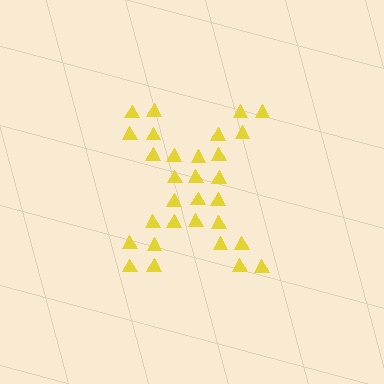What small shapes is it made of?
It is made of small triangles.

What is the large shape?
The large shape is the letter X.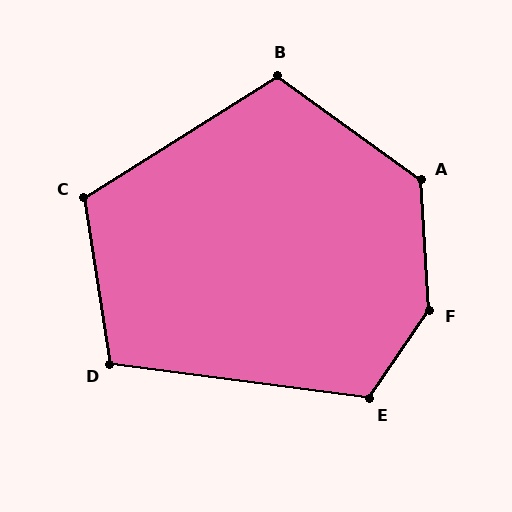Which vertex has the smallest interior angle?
D, at approximately 106 degrees.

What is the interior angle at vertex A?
Approximately 130 degrees (obtuse).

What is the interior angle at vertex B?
Approximately 112 degrees (obtuse).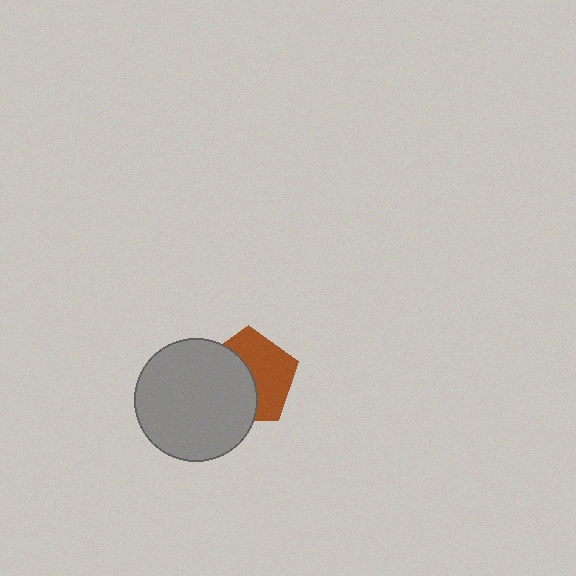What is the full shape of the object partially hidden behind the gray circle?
The partially hidden object is a brown pentagon.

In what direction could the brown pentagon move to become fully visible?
The brown pentagon could move right. That would shift it out from behind the gray circle entirely.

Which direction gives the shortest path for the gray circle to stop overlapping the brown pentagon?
Moving left gives the shortest separation.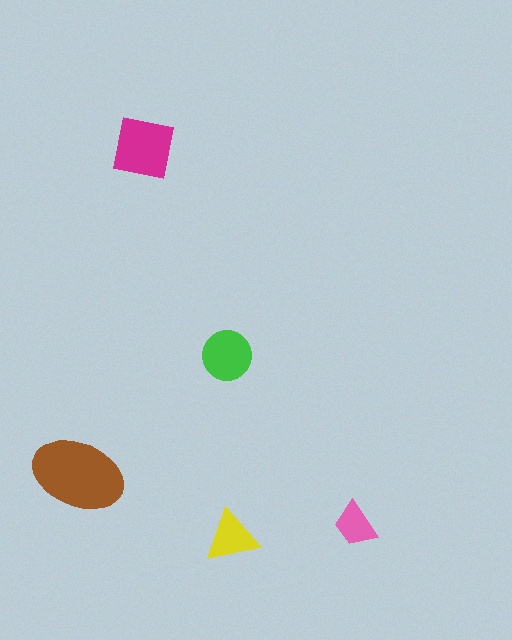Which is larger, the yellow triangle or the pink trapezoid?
The yellow triangle.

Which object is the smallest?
The pink trapezoid.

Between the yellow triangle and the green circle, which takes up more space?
The green circle.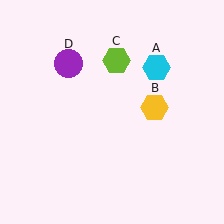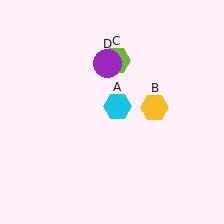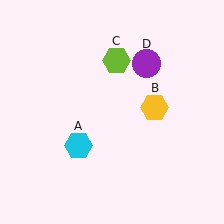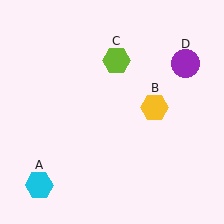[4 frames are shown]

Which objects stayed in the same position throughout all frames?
Yellow hexagon (object B) and lime hexagon (object C) remained stationary.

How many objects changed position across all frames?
2 objects changed position: cyan hexagon (object A), purple circle (object D).